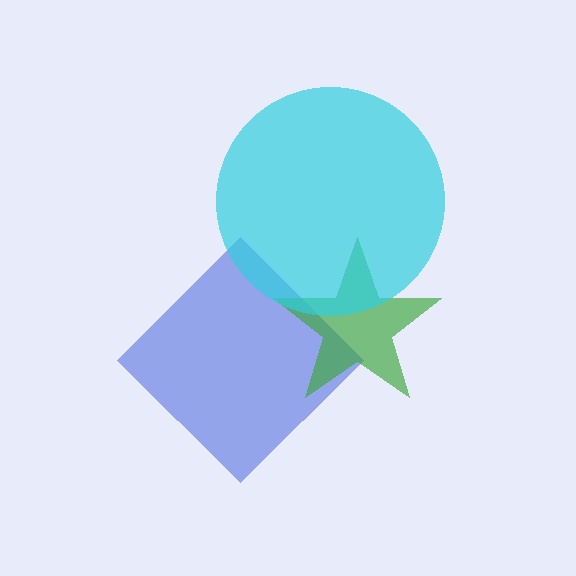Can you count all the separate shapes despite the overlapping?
Yes, there are 3 separate shapes.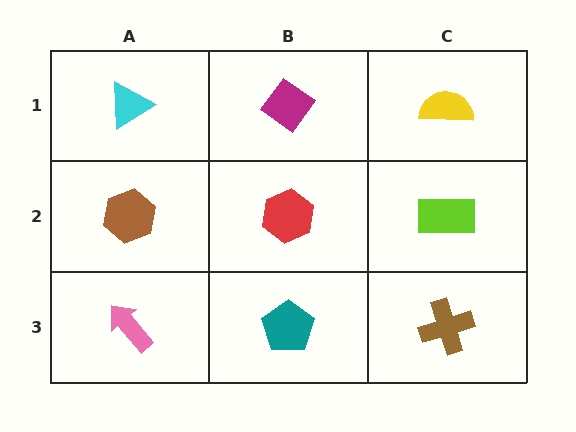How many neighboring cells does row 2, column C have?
3.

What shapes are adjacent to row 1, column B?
A red hexagon (row 2, column B), a cyan triangle (row 1, column A), a yellow semicircle (row 1, column C).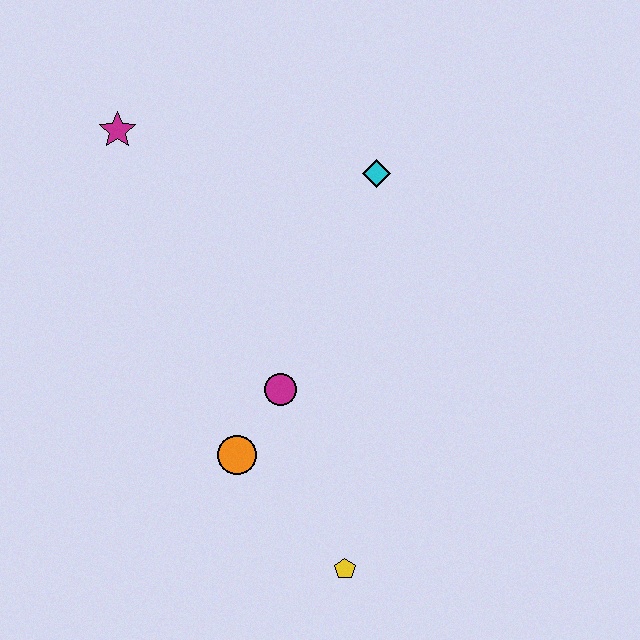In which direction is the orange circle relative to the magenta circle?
The orange circle is below the magenta circle.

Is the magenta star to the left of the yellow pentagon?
Yes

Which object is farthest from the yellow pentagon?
The magenta star is farthest from the yellow pentagon.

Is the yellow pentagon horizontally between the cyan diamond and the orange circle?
Yes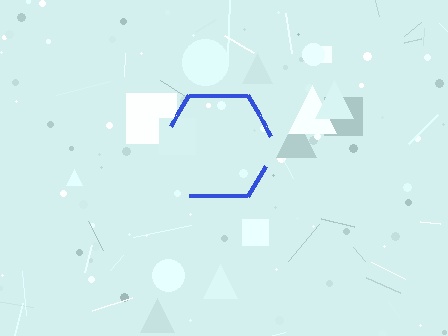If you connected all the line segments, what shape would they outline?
They would outline a hexagon.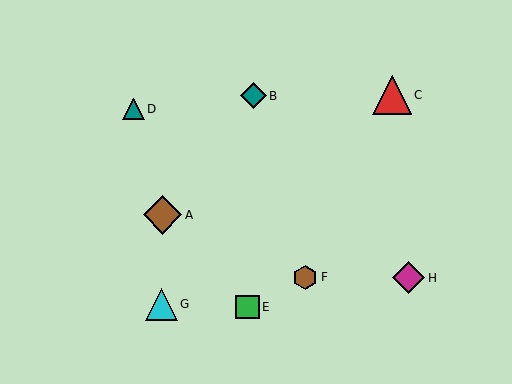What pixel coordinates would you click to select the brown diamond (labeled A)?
Click at (163, 215) to select the brown diamond A.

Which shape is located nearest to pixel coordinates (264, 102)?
The teal diamond (labeled B) at (254, 96) is nearest to that location.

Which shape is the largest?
The red triangle (labeled C) is the largest.